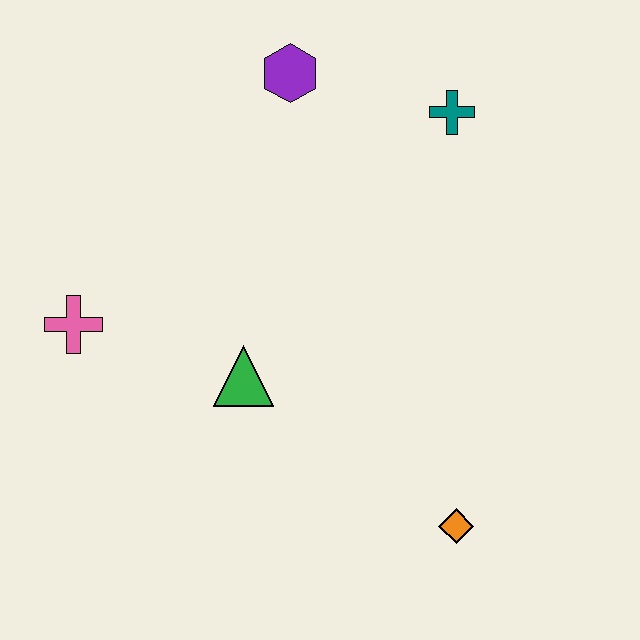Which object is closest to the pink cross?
The green triangle is closest to the pink cross.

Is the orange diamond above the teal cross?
No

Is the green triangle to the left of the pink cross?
No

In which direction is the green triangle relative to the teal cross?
The green triangle is below the teal cross.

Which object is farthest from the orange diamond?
The purple hexagon is farthest from the orange diamond.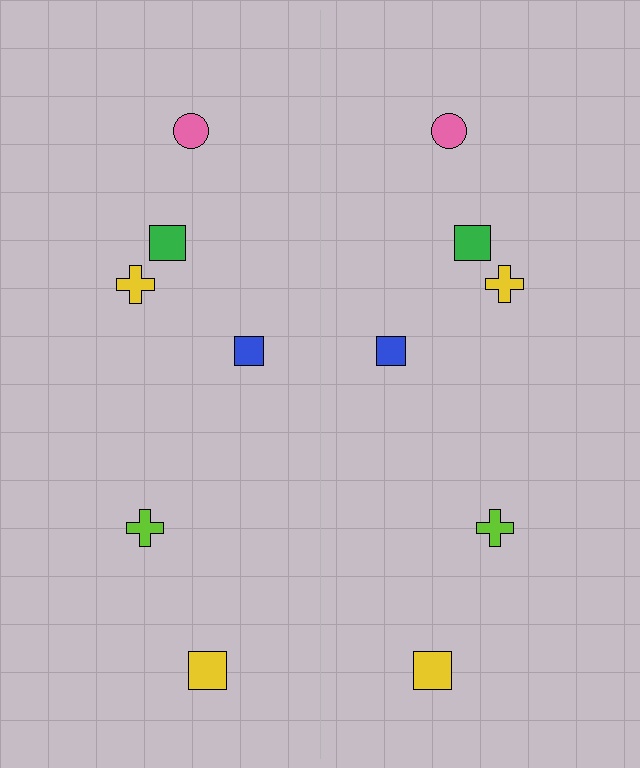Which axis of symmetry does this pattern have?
The pattern has a vertical axis of symmetry running through the center of the image.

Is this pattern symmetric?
Yes, this pattern has bilateral (reflection) symmetry.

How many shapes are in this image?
There are 12 shapes in this image.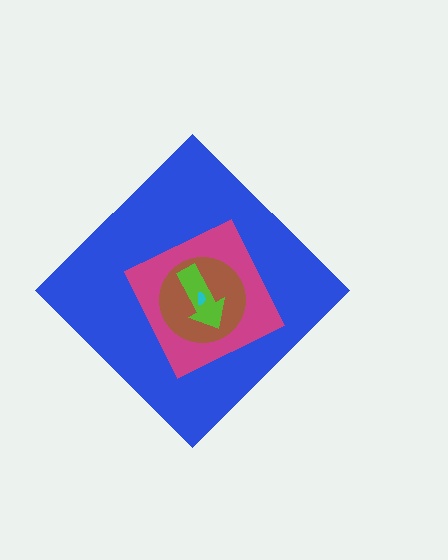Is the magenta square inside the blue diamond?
Yes.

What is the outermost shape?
The blue diamond.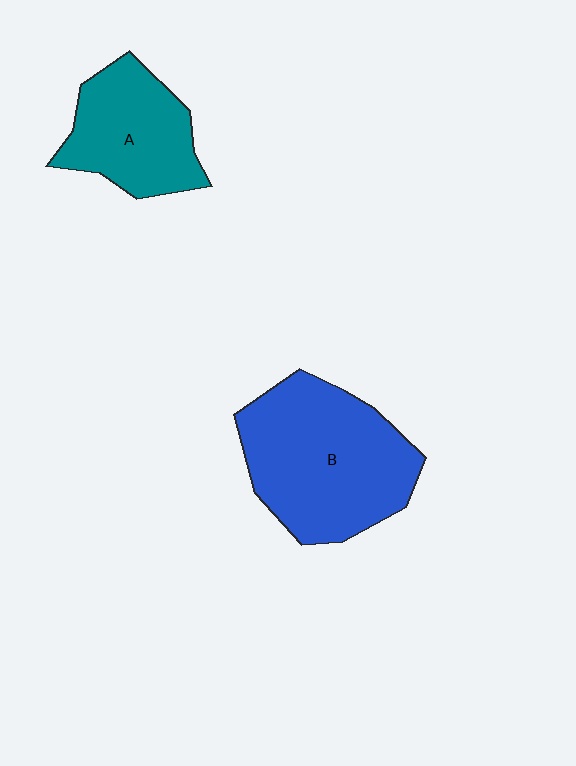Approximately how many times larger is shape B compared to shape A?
Approximately 1.6 times.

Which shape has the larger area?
Shape B (blue).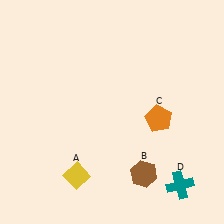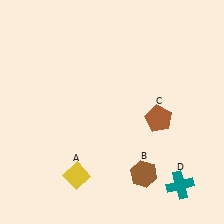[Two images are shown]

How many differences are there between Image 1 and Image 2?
There is 1 difference between the two images.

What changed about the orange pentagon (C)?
In Image 1, C is orange. In Image 2, it changed to brown.